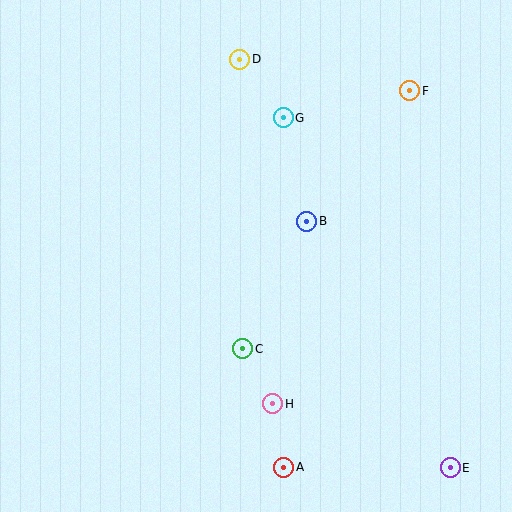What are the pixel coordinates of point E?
Point E is at (450, 468).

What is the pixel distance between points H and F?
The distance between H and F is 341 pixels.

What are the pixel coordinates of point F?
Point F is at (410, 91).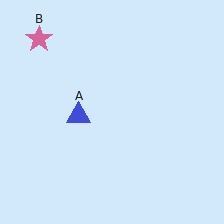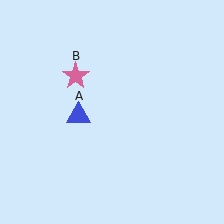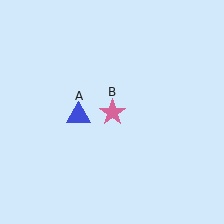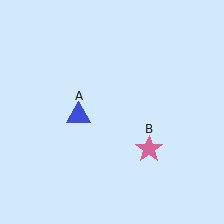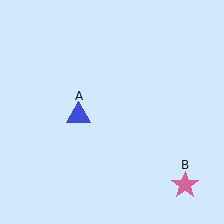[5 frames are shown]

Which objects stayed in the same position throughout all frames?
Blue triangle (object A) remained stationary.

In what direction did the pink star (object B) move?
The pink star (object B) moved down and to the right.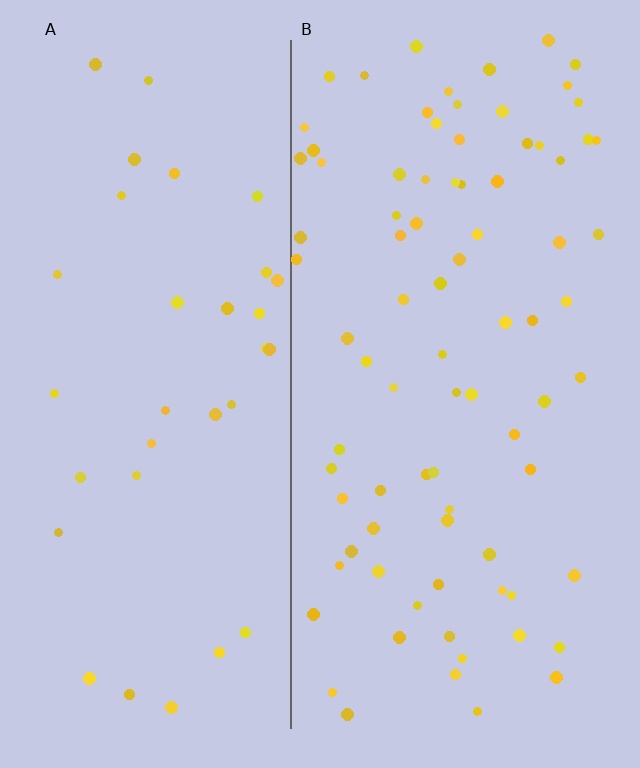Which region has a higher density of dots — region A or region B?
B (the right).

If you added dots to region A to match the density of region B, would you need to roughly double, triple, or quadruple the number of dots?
Approximately double.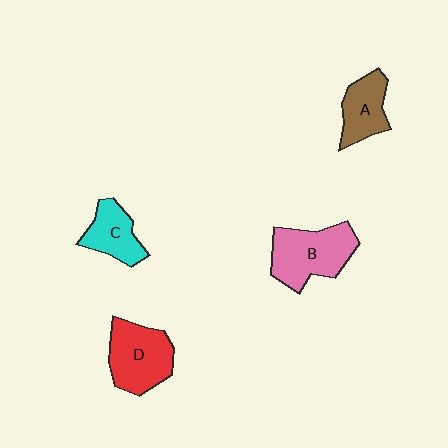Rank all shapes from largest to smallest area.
From largest to smallest: B (pink), D (red), A (brown), C (cyan).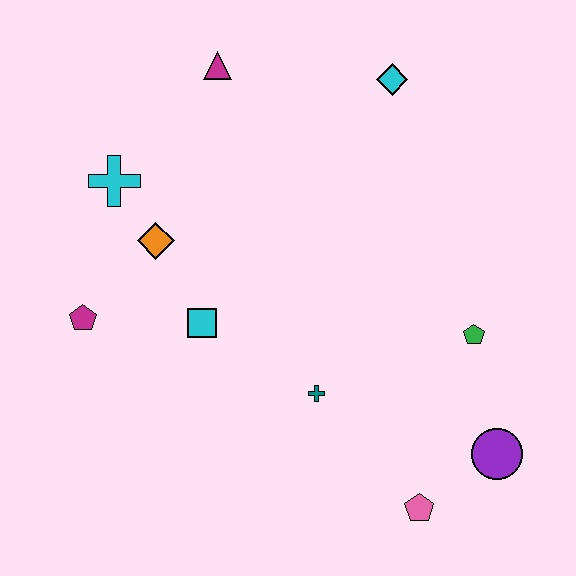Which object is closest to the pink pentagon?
The purple circle is closest to the pink pentagon.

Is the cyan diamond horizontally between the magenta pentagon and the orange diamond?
No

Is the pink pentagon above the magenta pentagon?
No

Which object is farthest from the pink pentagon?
The magenta triangle is farthest from the pink pentagon.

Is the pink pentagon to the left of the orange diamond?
No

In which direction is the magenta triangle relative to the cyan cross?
The magenta triangle is above the cyan cross.